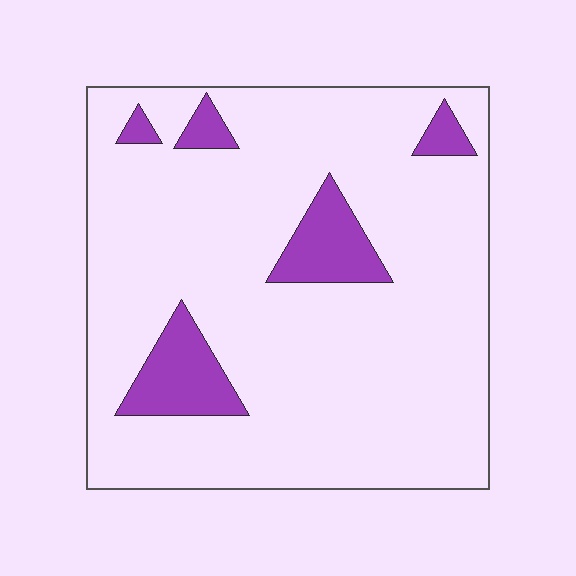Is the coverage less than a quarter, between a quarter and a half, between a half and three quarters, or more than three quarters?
Less than a quarter.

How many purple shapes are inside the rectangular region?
5.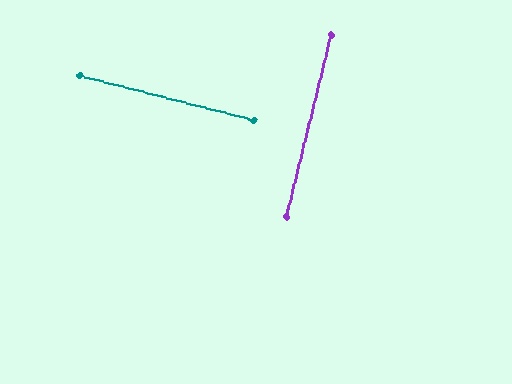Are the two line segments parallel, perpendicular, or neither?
Perpendicular — they meet at approximately 89°.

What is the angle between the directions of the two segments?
Approximately 89 degrees.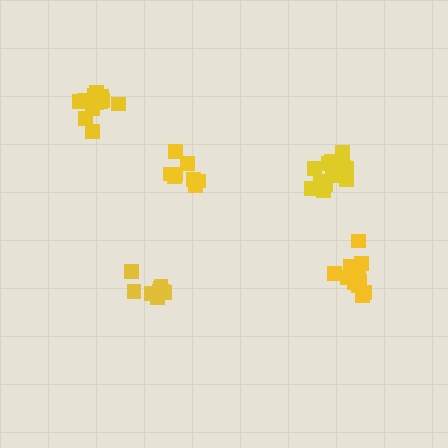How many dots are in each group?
Group 1: 9 dots, Group 2: 15 dots, Group 3: 15 dots, Group 4: 9 dots, Group 5: 13 dots (61 total).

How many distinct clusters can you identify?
There are 5 distinct clusters.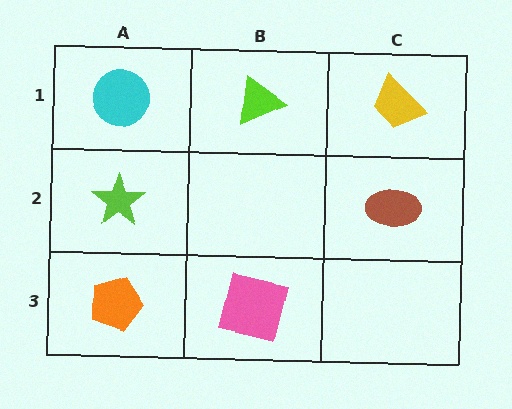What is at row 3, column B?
A pink square.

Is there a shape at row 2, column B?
No, that cell is empty.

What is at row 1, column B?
A lime triangle.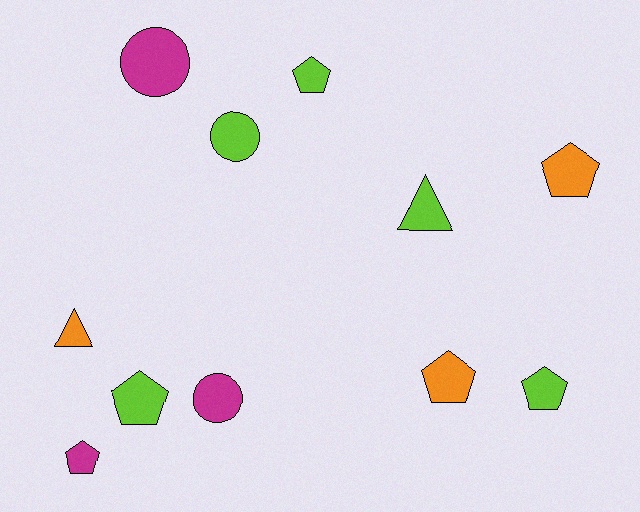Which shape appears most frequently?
Pentagon, with 6 objects.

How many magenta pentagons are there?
There is 1 magenta pentagon.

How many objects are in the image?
There are 11 objects.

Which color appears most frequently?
Lime, with 5 objects.